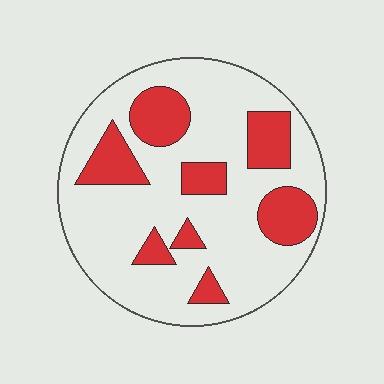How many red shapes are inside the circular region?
8.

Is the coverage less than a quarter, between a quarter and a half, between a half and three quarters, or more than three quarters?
Between a quarter and a half.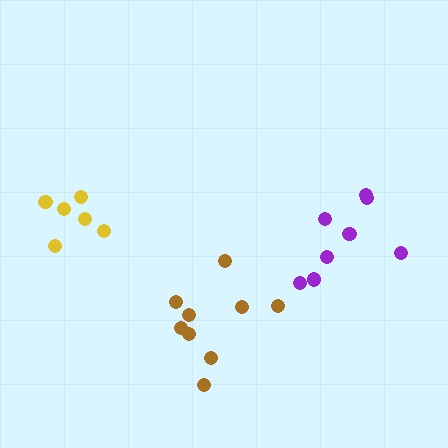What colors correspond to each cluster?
The clusters are colored: yellow, purple, brown.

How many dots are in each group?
Group 1: 6 dots, Group 2: 8 dots, Group 3: 9 dots (23 total).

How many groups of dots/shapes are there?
There are 3 groups.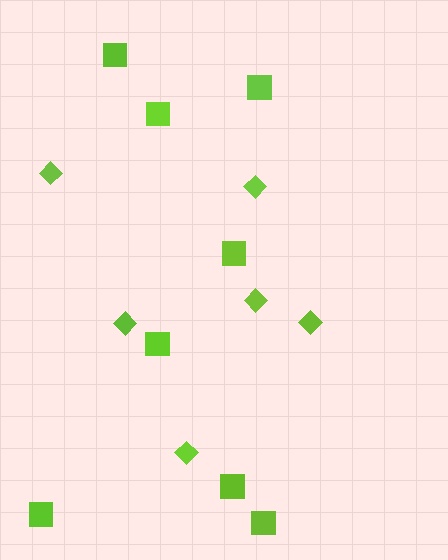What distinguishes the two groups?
There are 2 groups: one group of diamonds (6) and one group of squares (8).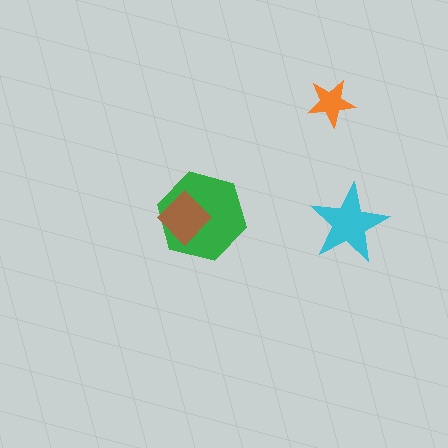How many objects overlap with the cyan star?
0 objects overlap with the cyan star.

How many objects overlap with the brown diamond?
1 object overlaps with the brown diamond.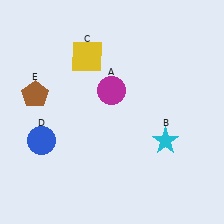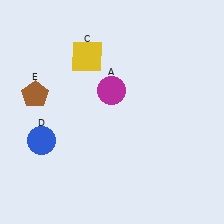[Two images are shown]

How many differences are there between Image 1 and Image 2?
There is 1 difference between the two images.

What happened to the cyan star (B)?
The cyan star (B) was removed in Image 2. It was in the bottom-right area of Image 1.